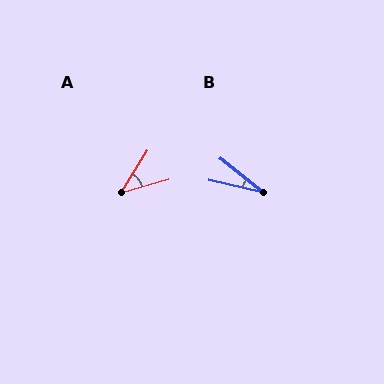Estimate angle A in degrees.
Approximately 42 degrees.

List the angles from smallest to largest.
B (25°), A (42°).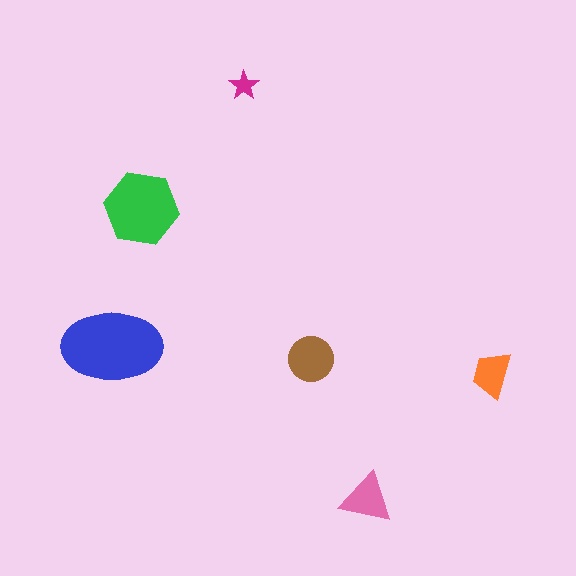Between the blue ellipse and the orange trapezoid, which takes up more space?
The blue ellipse.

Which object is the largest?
The blue ellipse.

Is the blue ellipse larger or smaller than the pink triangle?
Larger.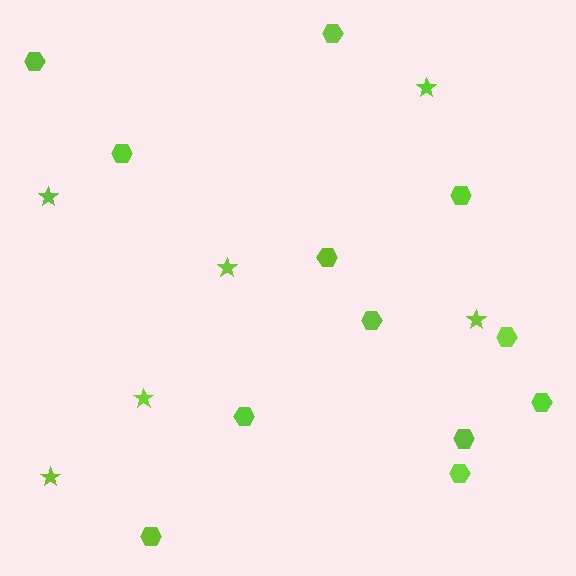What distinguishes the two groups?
There are 2 groups: one group of hexagons (12) and one group of stars (6).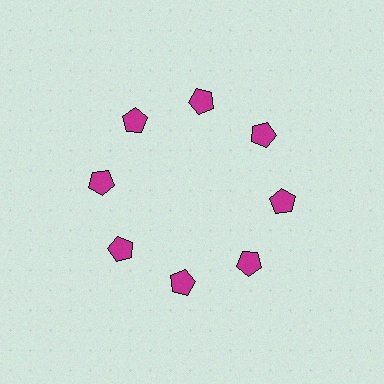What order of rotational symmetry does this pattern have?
This pattern has 8-fold rotational symmetry.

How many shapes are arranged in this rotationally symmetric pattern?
There are 8 shapes, arranged in 8 groups of 1.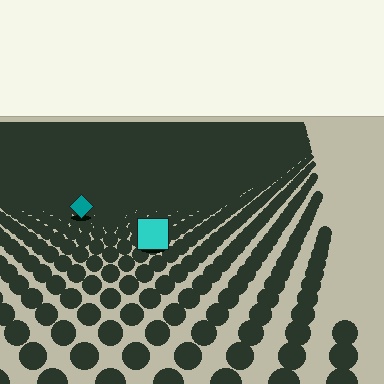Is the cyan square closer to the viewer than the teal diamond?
Yes. The cyan square is closer — you can tell from the texture gradient: the ground texture is coarser near it.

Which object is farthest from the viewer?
The teal diamond is farthest from the viewer. It appears smaller and the ground texture around it is denser.